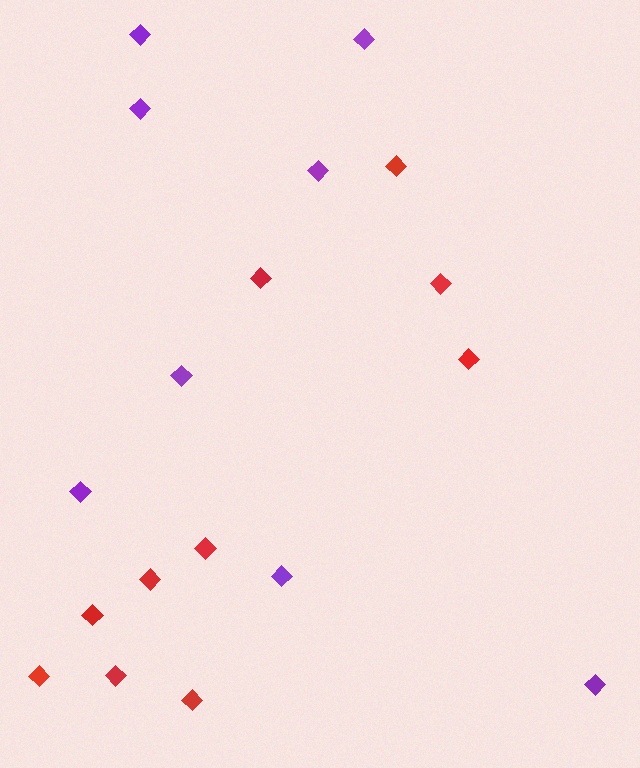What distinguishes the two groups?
There are 2 groups: one group of red diamonds (10) and one group of purple diamonds (8).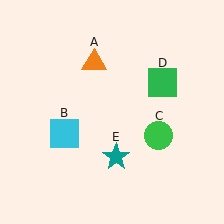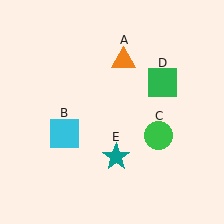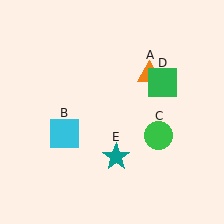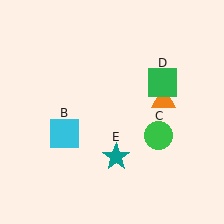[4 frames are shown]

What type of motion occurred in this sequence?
The orange triangle (object A) rotated clockwise around the center of the scene.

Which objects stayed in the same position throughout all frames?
Cyan square (object B) and green circle (object C) and green square (object D) and teal star (object E) remained stationary.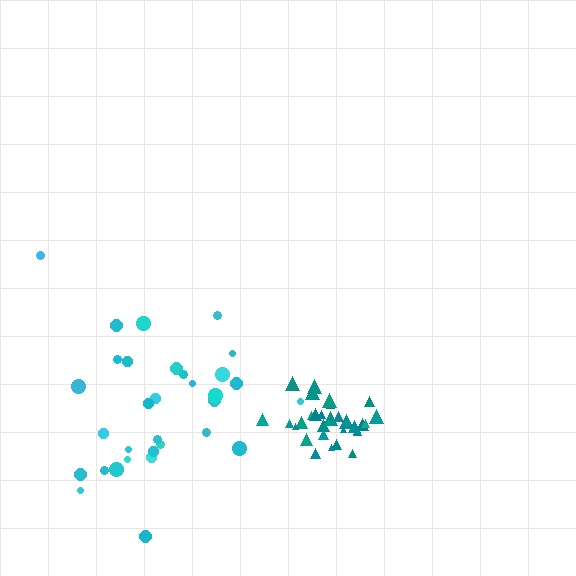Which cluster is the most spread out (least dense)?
Cyan.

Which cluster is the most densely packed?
Teal.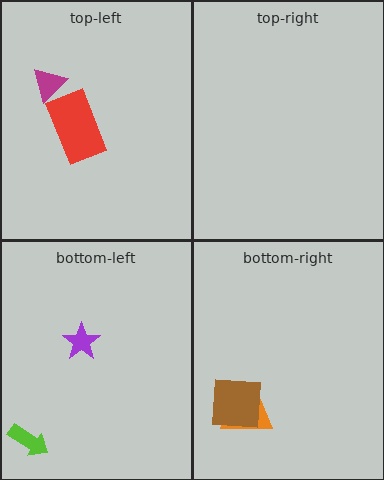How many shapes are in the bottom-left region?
2.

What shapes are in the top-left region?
The red rectangle, the magenta triangle.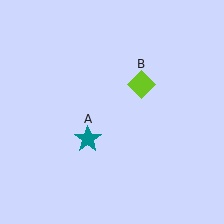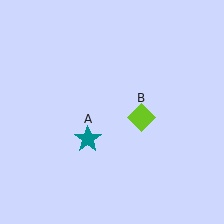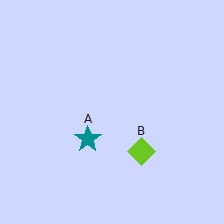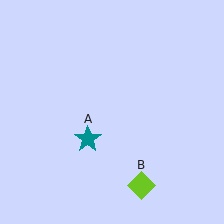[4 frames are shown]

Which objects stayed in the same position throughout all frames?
Teal star (object A) remained stationary.